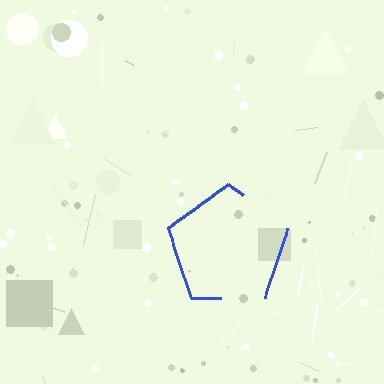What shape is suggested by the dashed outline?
The dashed outline suggests a pentagon.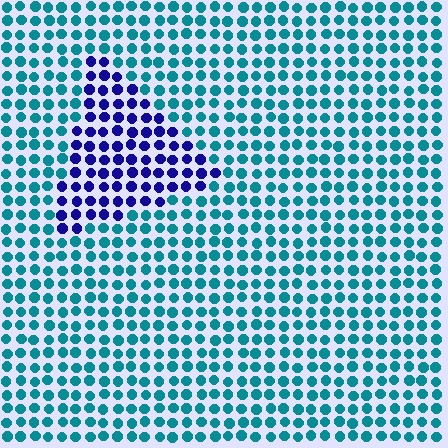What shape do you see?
I see a triangle.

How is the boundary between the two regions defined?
The boundary is defined purely by a slight shift in hue (about 60 degrees). Spacing, size, and orientation are identical on both sides.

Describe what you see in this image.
The image is filled with small teal elements in a uniform arrangement. A triangle-shaped region is visible where the elements are tinted to a slightly different hue, forming a subtle color boundary.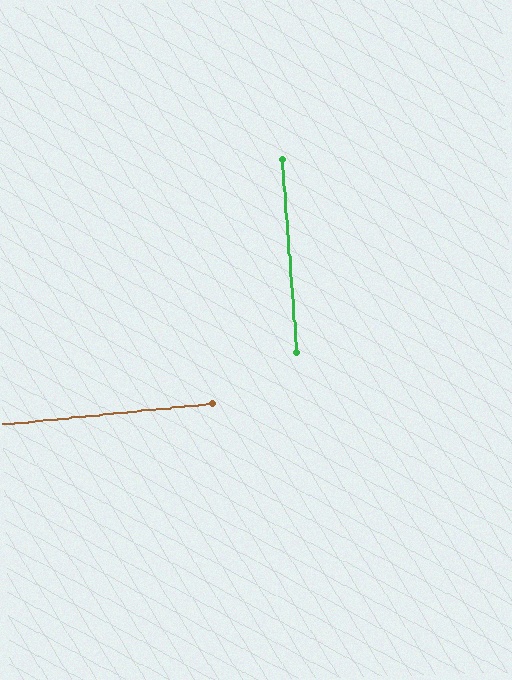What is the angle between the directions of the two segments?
Approximately 89 degrees.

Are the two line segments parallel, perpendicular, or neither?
Perpendicular — they meet at approximately 89°.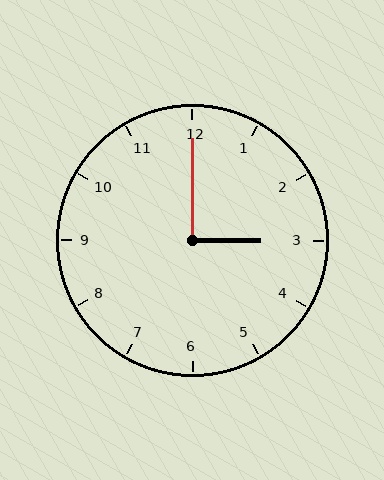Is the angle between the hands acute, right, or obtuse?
It is right.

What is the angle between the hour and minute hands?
Approximately 90 degrees.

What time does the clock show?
3:00.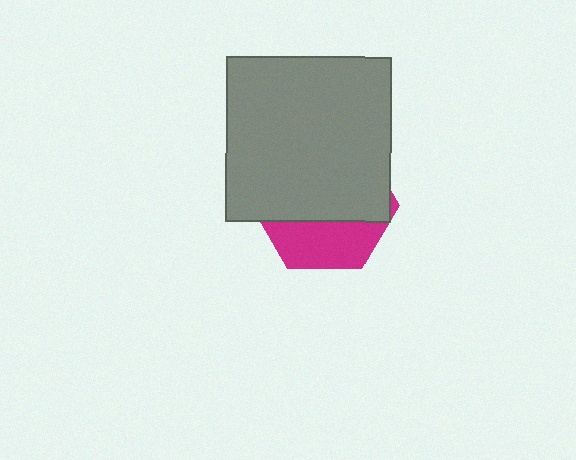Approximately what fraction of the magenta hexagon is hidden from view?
Roughly 66% of the magenta hexagon is hidden behind the gray square.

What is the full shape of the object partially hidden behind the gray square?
The partially hidden object is a magenta hexagon.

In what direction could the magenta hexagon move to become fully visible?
The magenta hexagon could move down. That would shift it out from behind the gray square entirely.